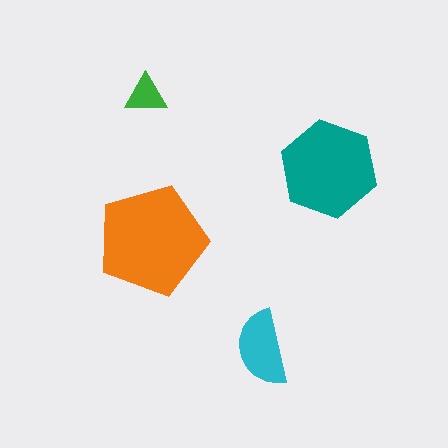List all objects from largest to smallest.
The orange pentagon, the teal hexagon, the cyan semicircle, the green triangle.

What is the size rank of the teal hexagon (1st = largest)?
2nd.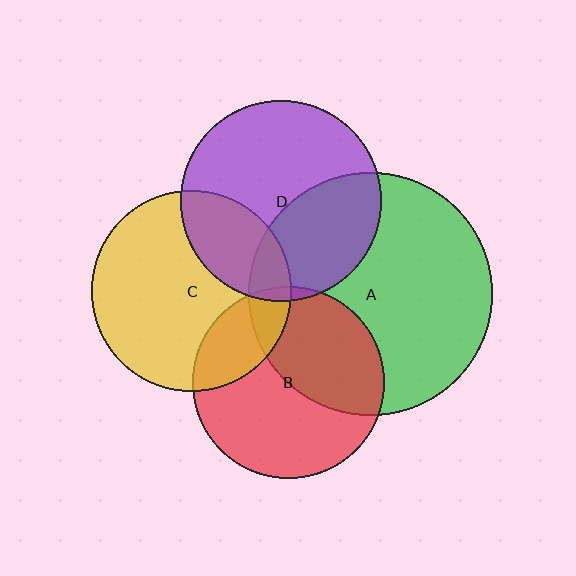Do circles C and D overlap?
Yes.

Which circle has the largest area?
Circle A (green).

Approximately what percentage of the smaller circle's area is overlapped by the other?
Approximately 25%.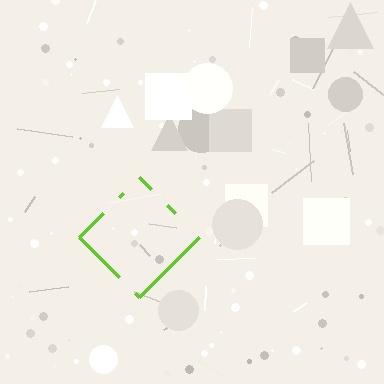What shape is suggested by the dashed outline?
The dashed outline suggests a diamond.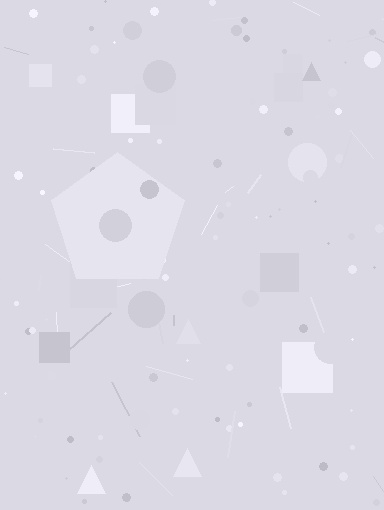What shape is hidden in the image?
A pentagon is hidden in the image.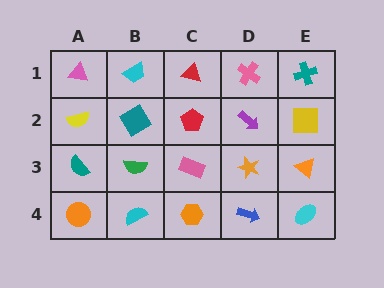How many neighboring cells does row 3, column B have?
4.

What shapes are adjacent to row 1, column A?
A yellow semicircle (row 2, column A), a cyan trapezoid (row 1, column B).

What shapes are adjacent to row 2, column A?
A pink triangle (row 1, column A), a teal semicircle (row 3, column A), a teal diamond (row 2, column B).